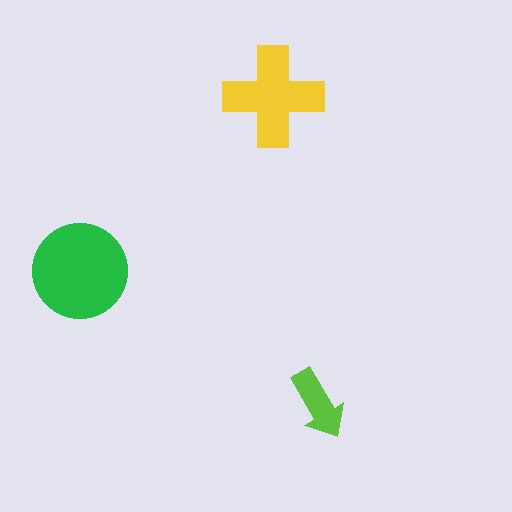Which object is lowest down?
The lime arrow is bottommost.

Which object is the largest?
The green circle.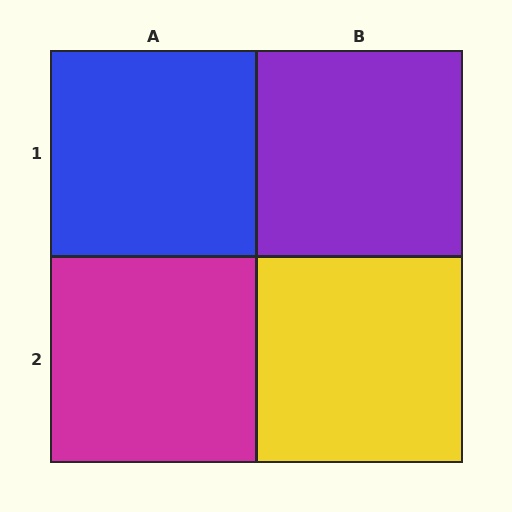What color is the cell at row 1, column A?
Blue.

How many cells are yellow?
1 cell is yellow.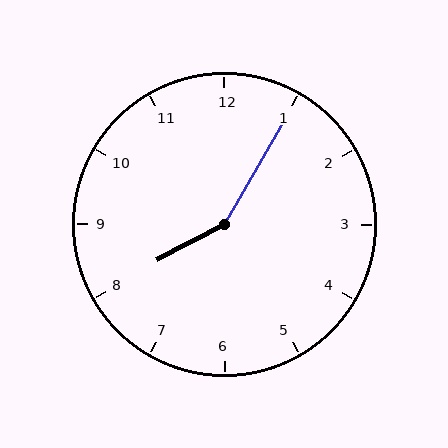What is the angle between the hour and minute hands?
Approximately 148 degrees.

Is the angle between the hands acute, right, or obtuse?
It is obtuse.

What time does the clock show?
8:05.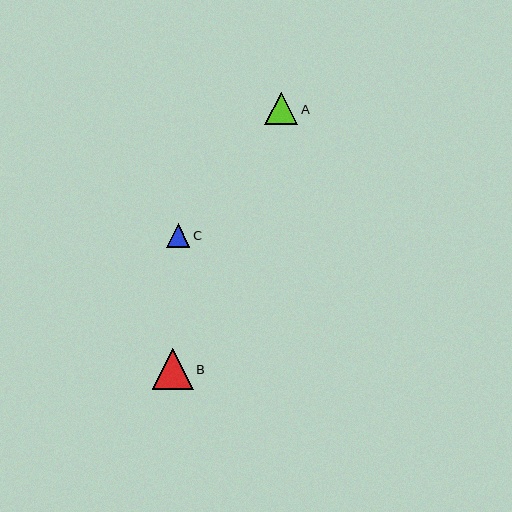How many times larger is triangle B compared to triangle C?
Triangle B is approximately 1.7 times the size of triangle C.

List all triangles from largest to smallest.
From largest to smallest: B, A, C.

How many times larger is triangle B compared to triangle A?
Triangle B is approximately 1.2 times the size of triangle A.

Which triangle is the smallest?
Triangle C is the smallest with a size of approximately 24 pixels.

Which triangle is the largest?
Triangle B is the largest with a size of approximately 41 pixels.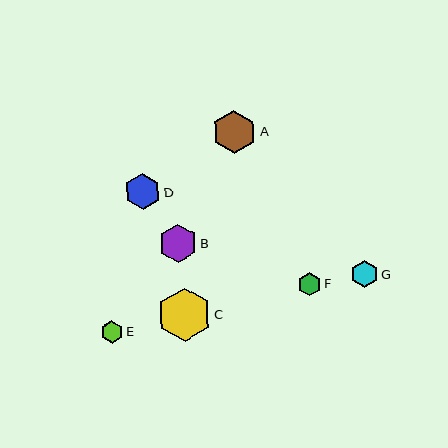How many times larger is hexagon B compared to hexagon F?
Hexagon B is approximately 1.7 times the size of hexagon F.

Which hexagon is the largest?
Hexagon C is the largest with a size of approximately 54 pixels.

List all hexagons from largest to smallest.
From largest to smallest: C, A, B, D, G, F, E.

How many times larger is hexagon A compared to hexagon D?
Hexagon A is approximately 1.2 times the size of hexagon D.